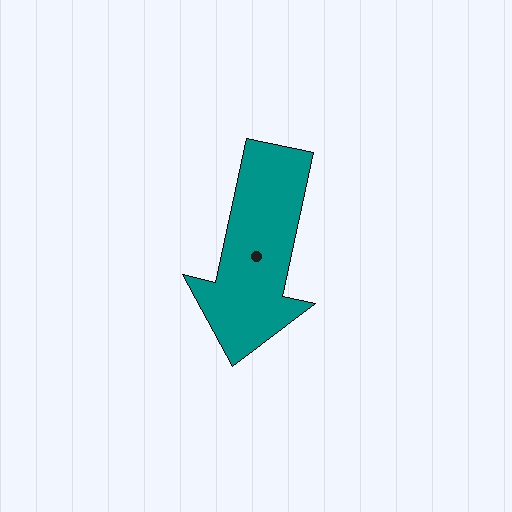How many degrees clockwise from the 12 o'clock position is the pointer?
Approximately 192 degrees.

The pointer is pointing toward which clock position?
Roughly 6 o'clock.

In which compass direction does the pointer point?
South.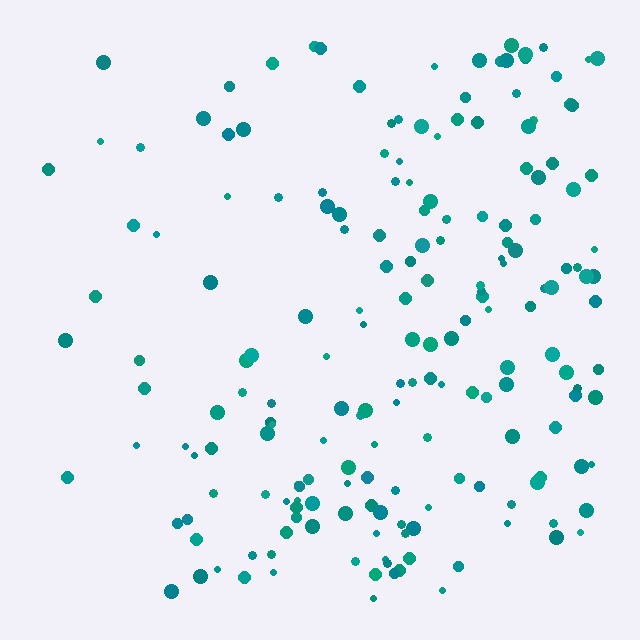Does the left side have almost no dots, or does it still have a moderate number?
Still a moderate number, just noticeably fewer than the right.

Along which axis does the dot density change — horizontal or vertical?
Horizontal.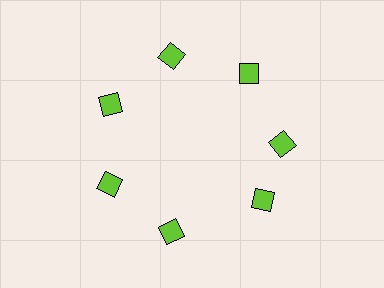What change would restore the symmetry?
The symmetry would be restored by rotating it back into even spacing with its neighbors so that all 7 squares sit at equal angles and equal distance from the center.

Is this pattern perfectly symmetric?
No. The 7 lime squares are arranged in a ring, but one element near the 5 o'clock position is rotated out of alignment along the ring, breaking the 7-fold rotational symmetry.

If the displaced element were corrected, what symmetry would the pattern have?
It would have 7-fold rotational symmetry — the pattern would map onto itself every 51 degrees.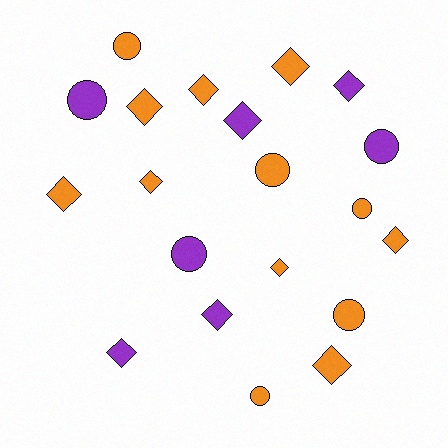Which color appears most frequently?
Orange, with 13 objects.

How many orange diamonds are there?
There are 8 orange diamonds.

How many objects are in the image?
There are 20 objects.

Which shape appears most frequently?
Diamond, with 12 objects.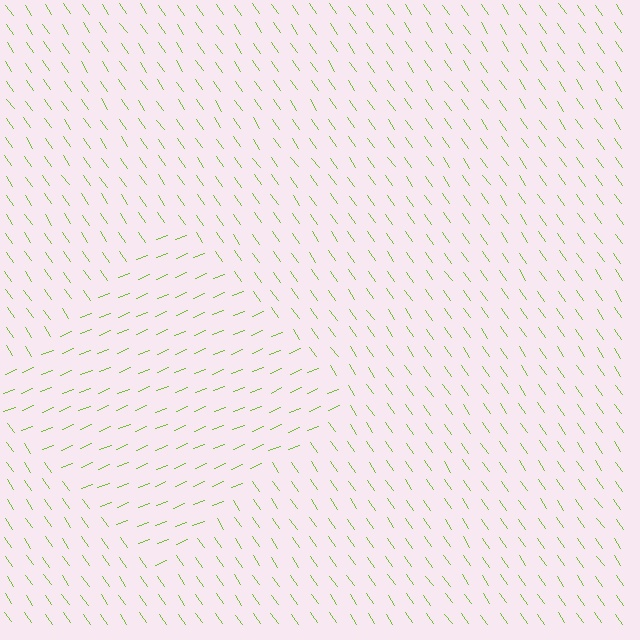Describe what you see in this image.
The image is filled with small lime line segments. A diamond region in the image has lines oriented differently from the surrounding lines, creating a visible texture boundary.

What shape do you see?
I see a diamond.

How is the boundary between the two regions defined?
The boundary is defined purely by a change in line orientation (approximately 78 degrees difference). All lines are the same color and thickness.